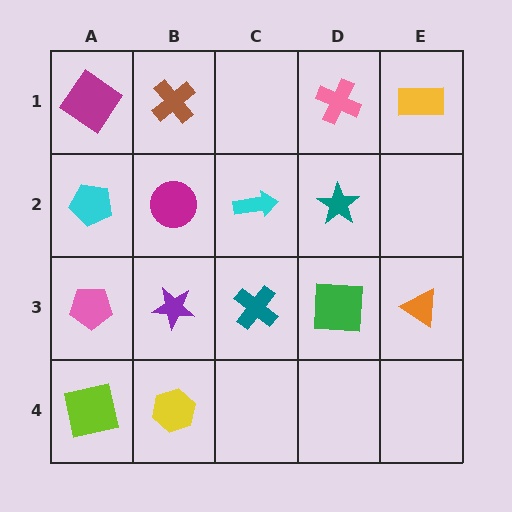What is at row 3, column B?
A purple star.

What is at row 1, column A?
A magenta diamond.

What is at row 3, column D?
A green square.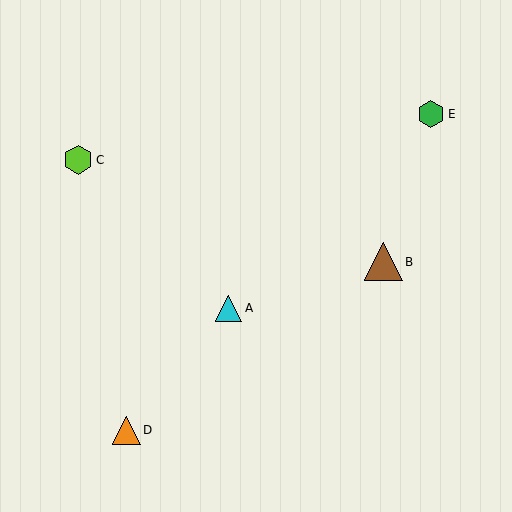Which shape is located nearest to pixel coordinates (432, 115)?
The green hexagon (labeled E) at (431, 114) is nearest to that location.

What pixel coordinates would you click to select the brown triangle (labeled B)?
Click at (383, 262) to select the brown triangle B.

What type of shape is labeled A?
Shape A is a cyan triangle.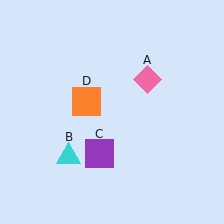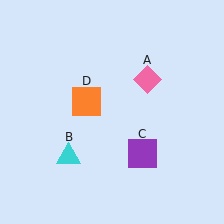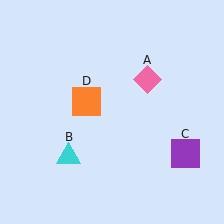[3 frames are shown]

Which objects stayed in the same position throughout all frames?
Pink diamond (object A) and cyan triangle (object B) and orange square (object D) remained stationary.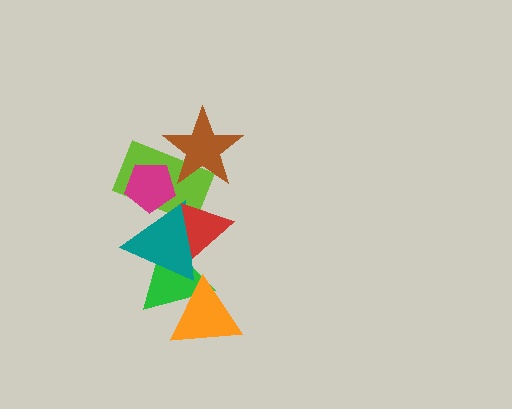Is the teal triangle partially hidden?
Yes, it is partially covered by another shape.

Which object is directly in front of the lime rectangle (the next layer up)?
The brown star is directly in front of the lime rectangle.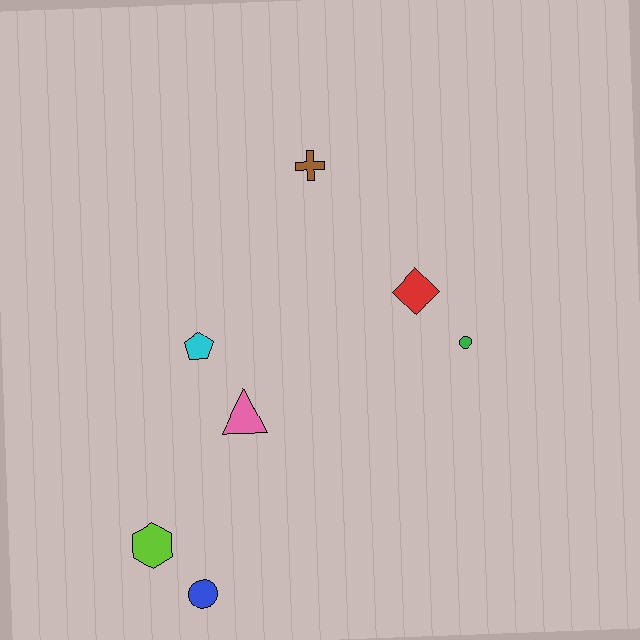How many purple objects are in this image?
There are no purple objects.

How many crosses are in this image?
There is 1 cross.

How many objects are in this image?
There are 7 objects.